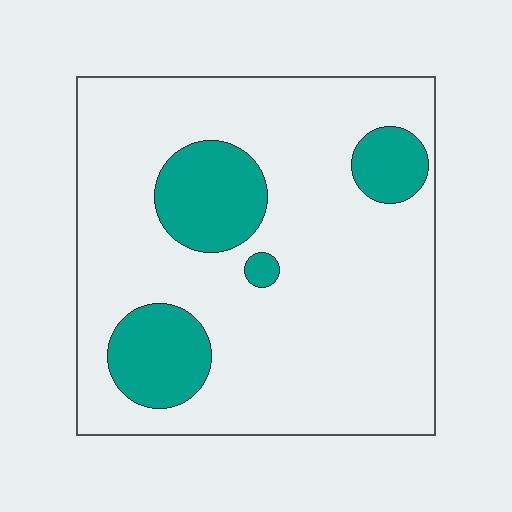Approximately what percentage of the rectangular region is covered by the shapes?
Approximately 20%.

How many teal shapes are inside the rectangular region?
4.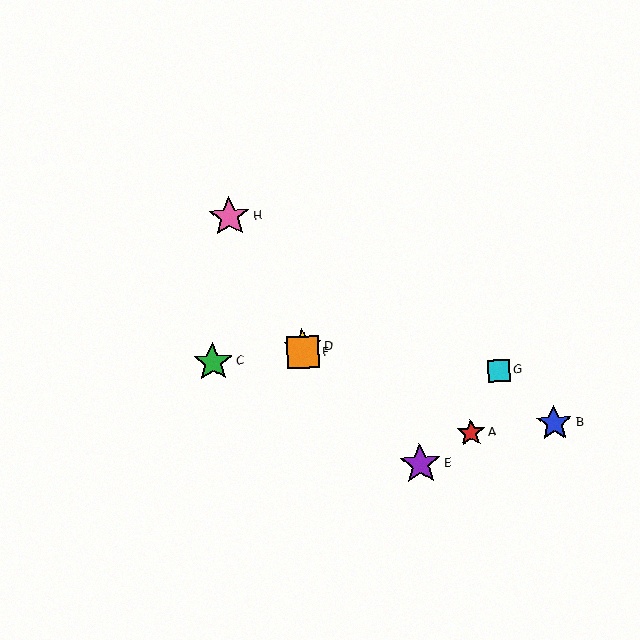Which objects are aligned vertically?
Objects D, F are aligned vertically.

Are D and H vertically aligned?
No, D is at x≈303 and H is at x≈229.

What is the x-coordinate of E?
Object E is at x≈420.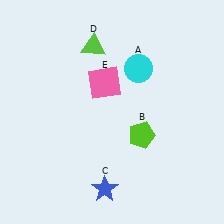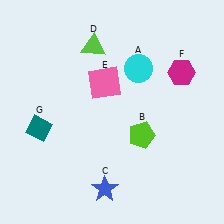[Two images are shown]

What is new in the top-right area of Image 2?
A magenta hexagon (F) was added in the top-right area of Image 2.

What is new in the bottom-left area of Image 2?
A teal diamond (G) was added in the bottom-left area of Image 2.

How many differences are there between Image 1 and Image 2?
There are 2 differences between the two images.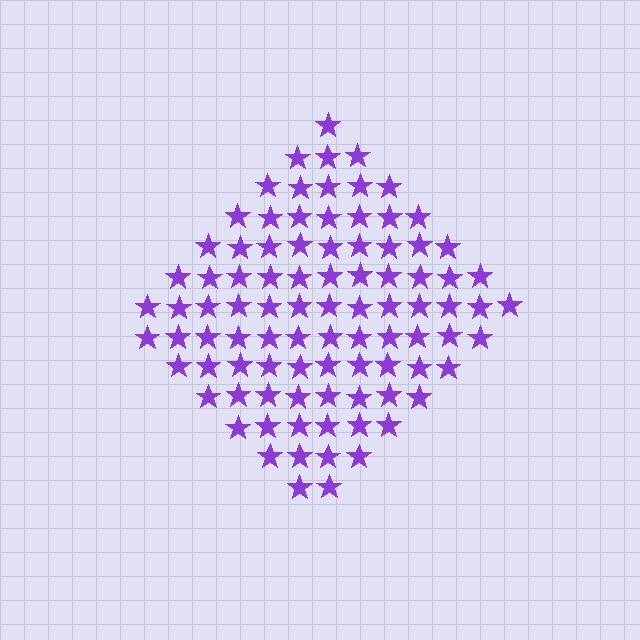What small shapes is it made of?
It is made of small stars.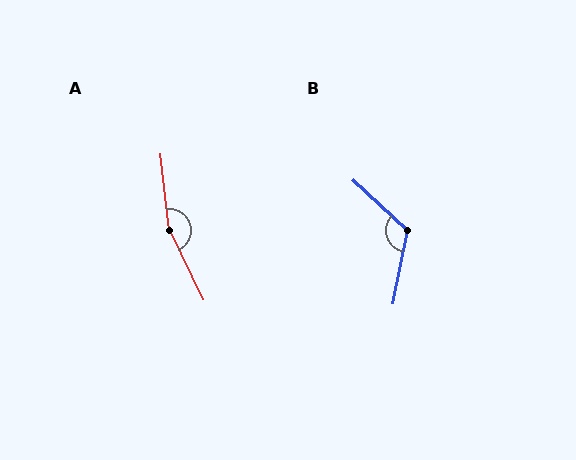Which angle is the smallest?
B, at approximately 122 degrees.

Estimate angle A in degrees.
Approximately 161 degrees.